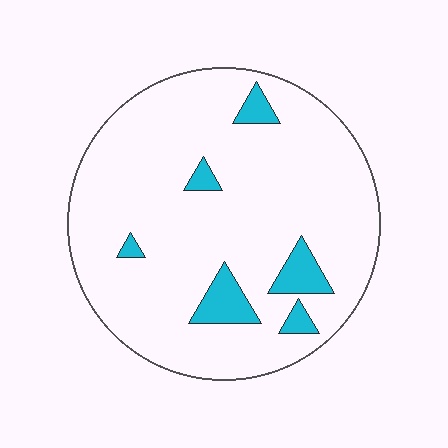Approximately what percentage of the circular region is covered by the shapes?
Approximately 10%.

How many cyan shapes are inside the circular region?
6.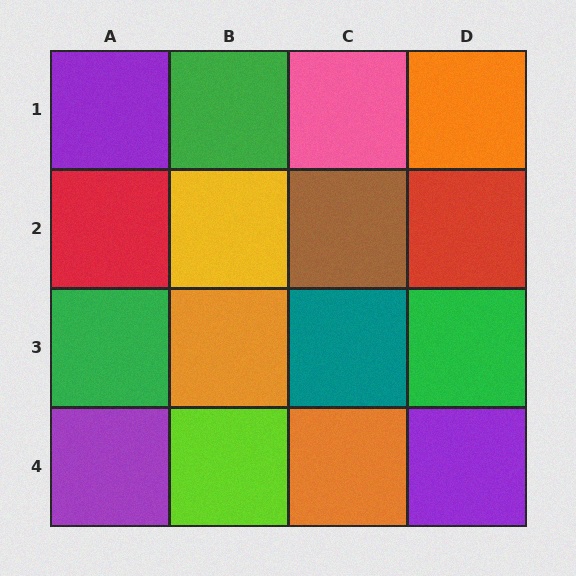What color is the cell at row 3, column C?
Teal.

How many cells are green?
3 cells are green.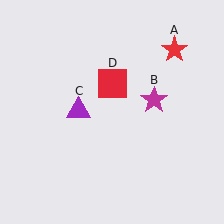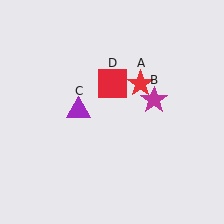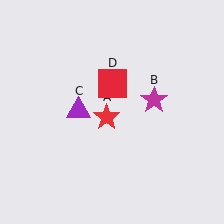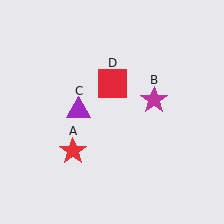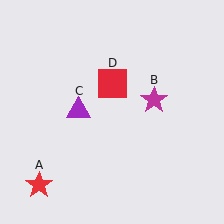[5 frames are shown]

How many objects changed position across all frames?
1 object changed position: red star (object A).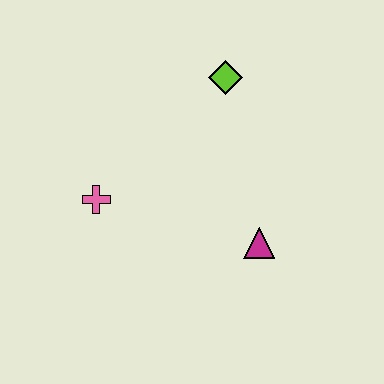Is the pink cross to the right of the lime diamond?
No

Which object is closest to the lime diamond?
The magenta triangle is closest to the lime diamond.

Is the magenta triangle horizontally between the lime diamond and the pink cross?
No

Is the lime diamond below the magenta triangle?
No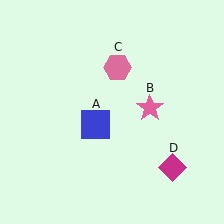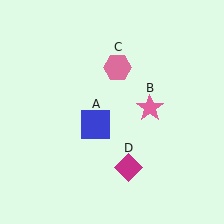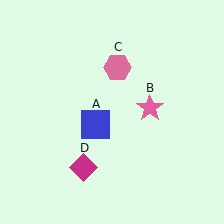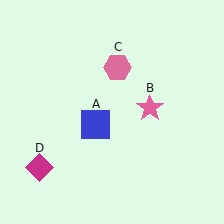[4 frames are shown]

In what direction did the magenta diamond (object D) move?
The magenta diamond (object D) moved left.